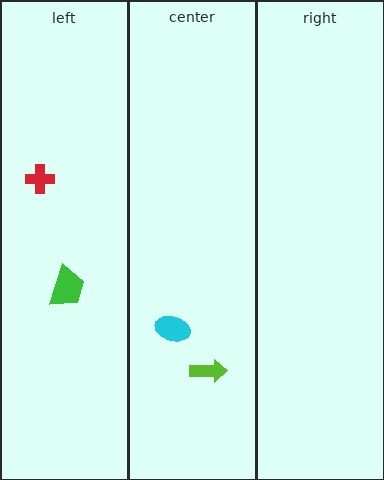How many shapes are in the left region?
2.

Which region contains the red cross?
The left region.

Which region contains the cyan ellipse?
The center region.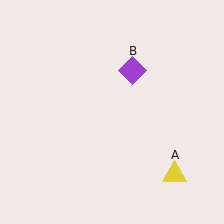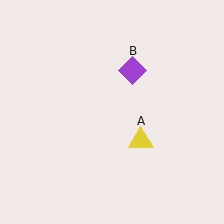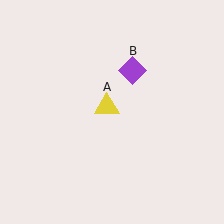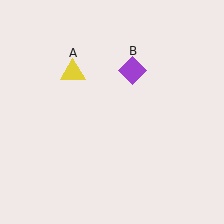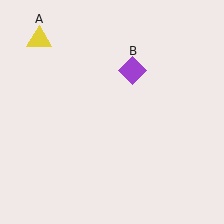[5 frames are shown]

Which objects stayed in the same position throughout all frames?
Purple diamond (object B) remained stationary.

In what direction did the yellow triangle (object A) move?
The yellow triangle (object A) moved up and to the left.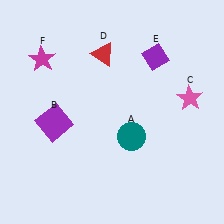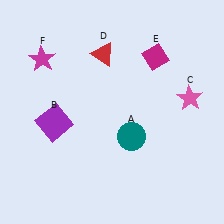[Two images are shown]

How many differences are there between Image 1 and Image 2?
There is 1 difference between the two images.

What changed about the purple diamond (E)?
In Image 1, E is purple. In Image 2, it changed to magenta.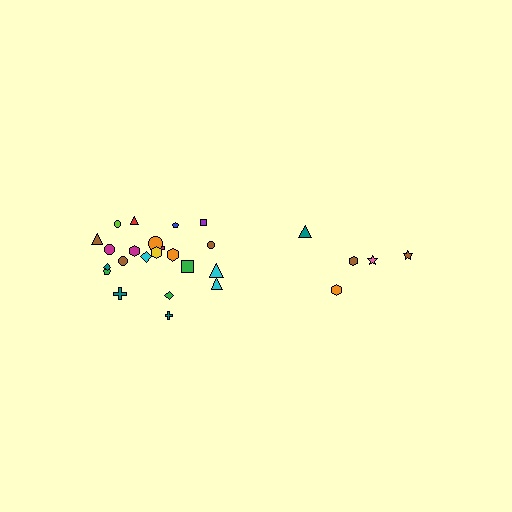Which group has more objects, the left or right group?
The left group.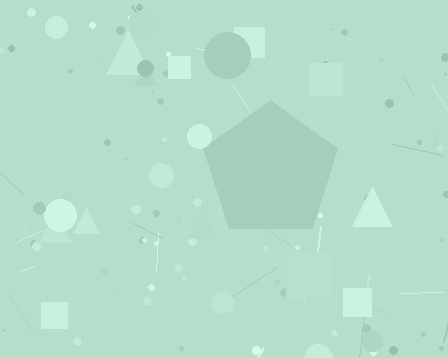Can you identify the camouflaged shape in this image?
The camouflaged shape is a pentagon.